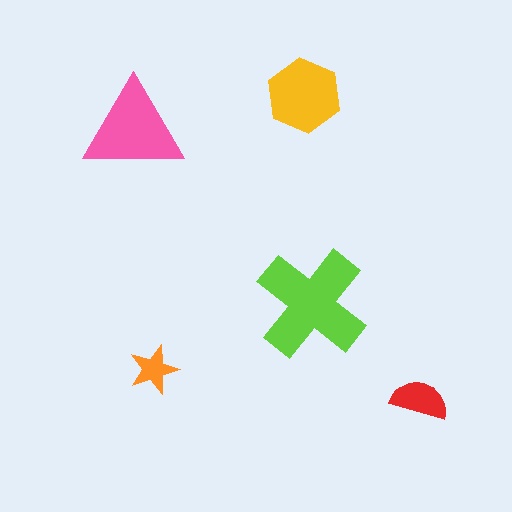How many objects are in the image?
There are 5 objects in the image.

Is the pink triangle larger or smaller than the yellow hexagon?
Larger.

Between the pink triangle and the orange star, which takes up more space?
The pink triangle.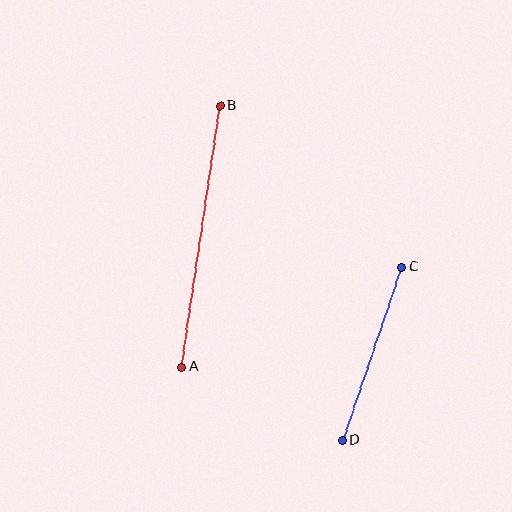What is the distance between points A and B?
The distance is approximately 264 pixels.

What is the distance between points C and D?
The distance is approximately 183 pixels.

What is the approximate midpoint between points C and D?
The midpoint is at approximately (372, 354) pixels.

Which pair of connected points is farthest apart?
Points A and B are farthest apart.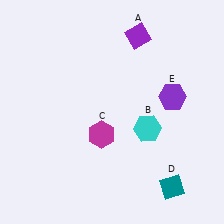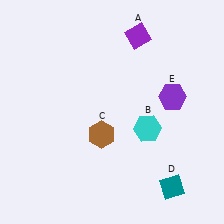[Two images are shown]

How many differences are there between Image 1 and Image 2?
There is 1 difference between the two images.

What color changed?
The hexagon (C) changed from magenta in Image 1 to brown in Image 2.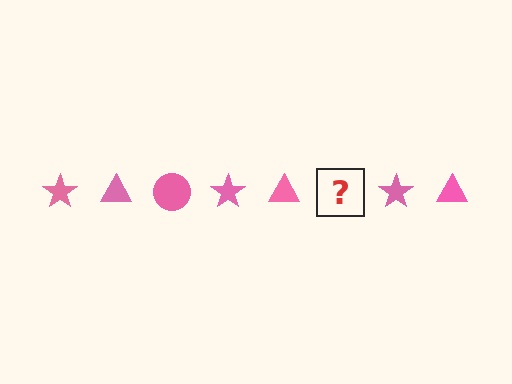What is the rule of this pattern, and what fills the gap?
The rule is that the pattern cycles through star, triangle, circle shapes in pink. The gap should be filled with a pink circle.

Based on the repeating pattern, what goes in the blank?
The blank should be a pink circle.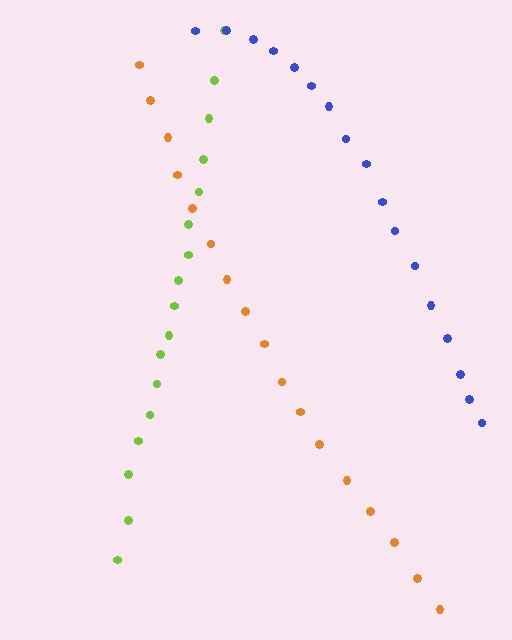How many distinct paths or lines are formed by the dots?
There are 3 distinct paths.